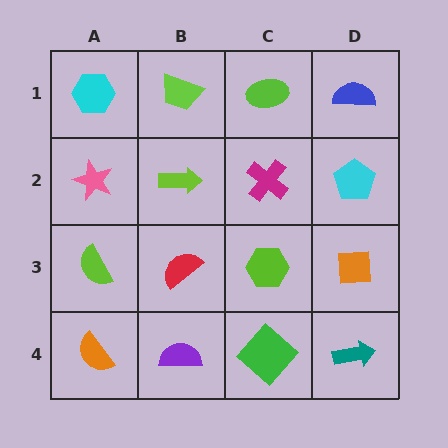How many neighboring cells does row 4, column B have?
3.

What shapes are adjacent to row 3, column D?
A cyan pentagon (row 2, column D), a teal arrow (row 4, column D), a lime hexagon (row 3, column C).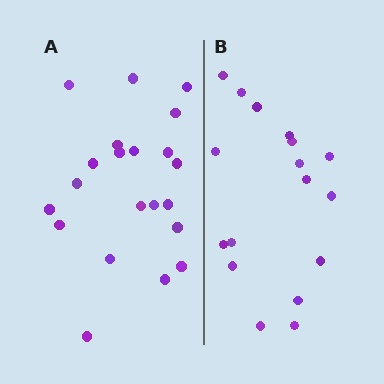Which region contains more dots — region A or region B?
Region A (the left region) has more dots.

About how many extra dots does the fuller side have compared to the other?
Region A has about 4 more dots than region B.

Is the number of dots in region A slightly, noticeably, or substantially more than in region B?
Region A has only slightly more — the two regions are fairly close. The ratio is roughly 1.2 to 1.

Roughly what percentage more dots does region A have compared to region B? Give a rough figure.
About 25% more.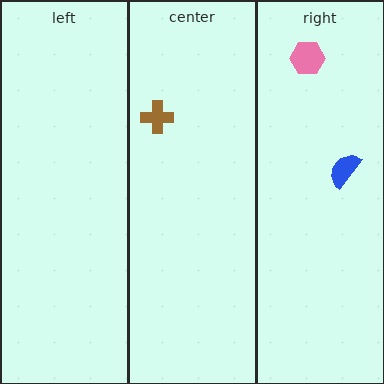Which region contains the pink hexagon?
The right region.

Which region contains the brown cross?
The center region.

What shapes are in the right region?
The blue semicircle, the pink hexagon.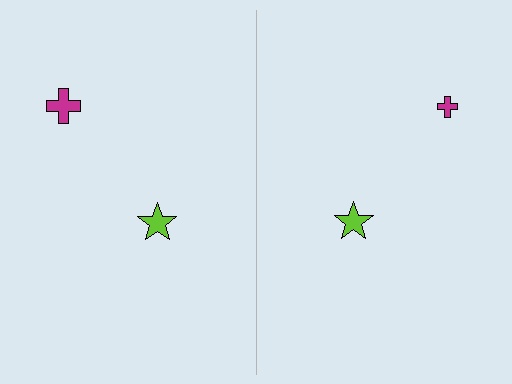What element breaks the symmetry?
The magenta cross on the right side has a different size than its mirror counterpart.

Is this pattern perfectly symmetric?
No, the pattern is not perfectly symmetric. The magenta cross on the right side has a different size than its mirror counterpart.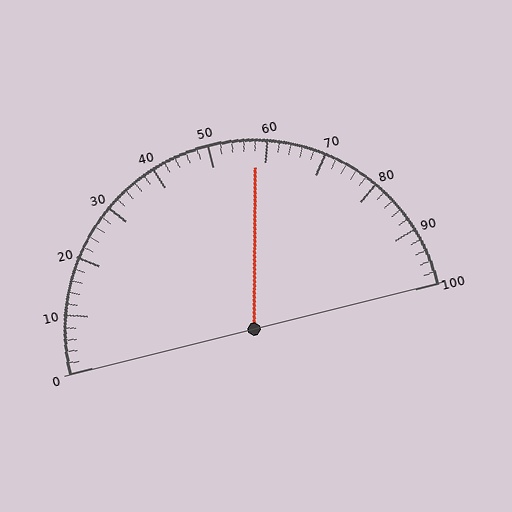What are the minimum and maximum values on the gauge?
The gauge ranges from 0 to 100.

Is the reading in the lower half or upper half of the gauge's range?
The reading is in the upper half of the range (0 to 100).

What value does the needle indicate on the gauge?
The needle indicates approximately 58.